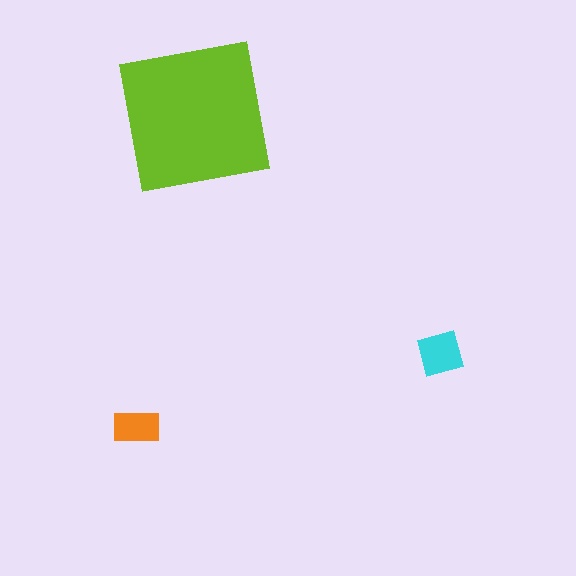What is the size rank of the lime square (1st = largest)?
1st.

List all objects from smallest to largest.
The orange rectangle, the cyan square, the lime square.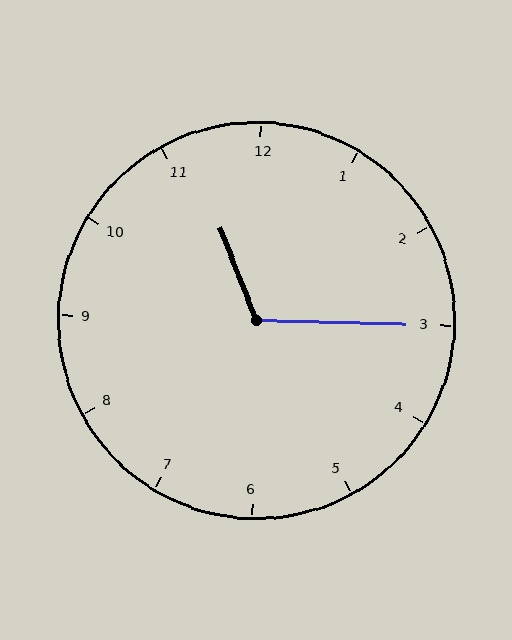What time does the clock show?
11:15.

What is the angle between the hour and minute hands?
Approximately 112 degrees.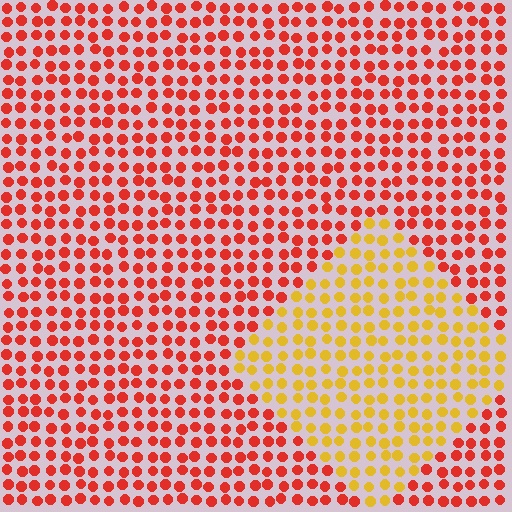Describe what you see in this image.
The image is filled with small red elements in a uniform arrangement. A diamond-shaped region is visible where the elements are tinted to a slightly different hue, forming a subtle color boundary.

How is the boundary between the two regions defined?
The boundary is defined purely by a slight shift in hue (about 45 degrees). Spacing, size, and orientation are identical on both sides.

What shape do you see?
I see a diamond.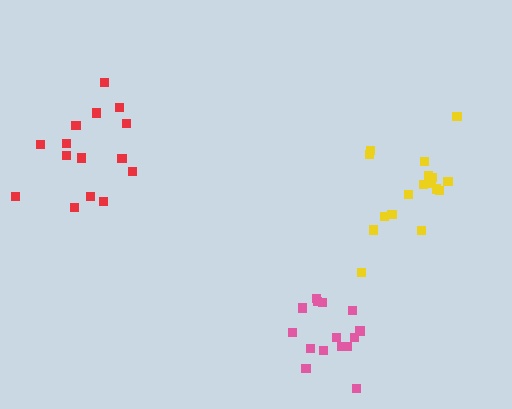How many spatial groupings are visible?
There are 3 spatial groupings.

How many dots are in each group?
Group 1: 15 dots, Group 2: 17 dots, Group 3: 15 dots (47 total).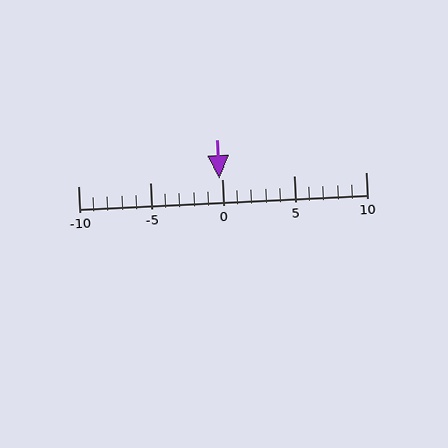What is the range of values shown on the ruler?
The ruler shows values from -10 to 10.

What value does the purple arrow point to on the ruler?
The purple arrow points to approximately 0.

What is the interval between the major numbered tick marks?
The major tick marks are spaced 5 units apart.